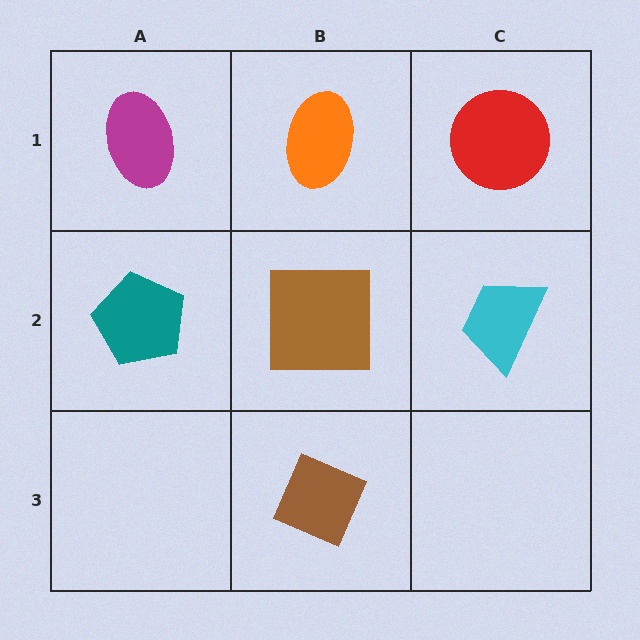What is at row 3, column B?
A brown diamond.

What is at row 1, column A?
A magenta ellipse.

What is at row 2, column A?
A teal pentagon.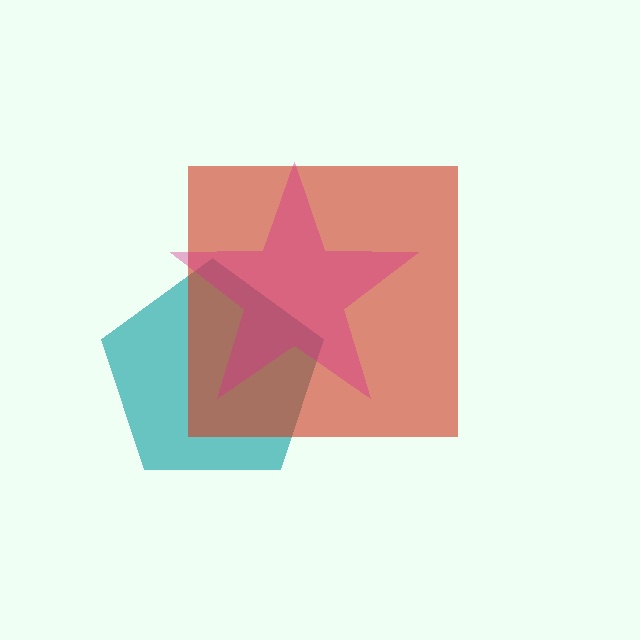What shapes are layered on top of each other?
The layered shapes are: a teal pentagon, a red square, a magenta star.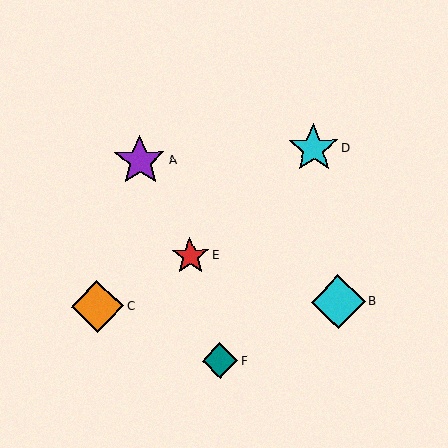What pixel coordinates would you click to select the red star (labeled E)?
Click at (190, 256) to select the red star E.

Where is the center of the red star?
The center of the red star is at (190, 256).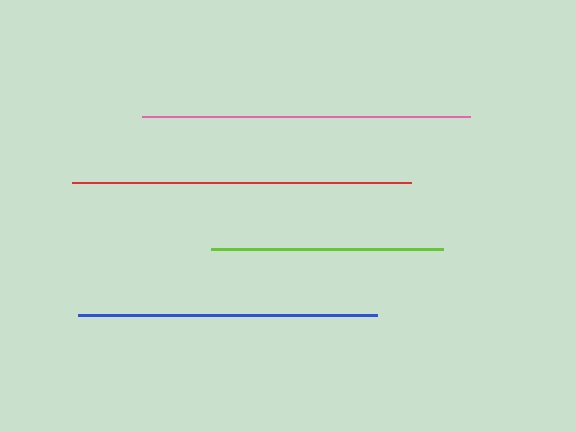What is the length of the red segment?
The red segment is approximately 339 pixels long.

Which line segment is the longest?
The red line is the longest at approximately 339 pixels.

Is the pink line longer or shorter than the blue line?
The pink line is longer than the blue line.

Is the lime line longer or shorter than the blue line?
The blue line is longer than the lime line.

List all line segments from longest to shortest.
From longest to shortest: red, pink, blue, lime.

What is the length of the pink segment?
The pink segment is approximately 327 pixels long.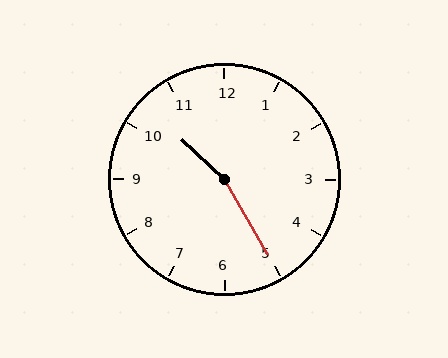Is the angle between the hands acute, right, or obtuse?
It is obtuse.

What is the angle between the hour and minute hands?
Approximately 162 degrees.